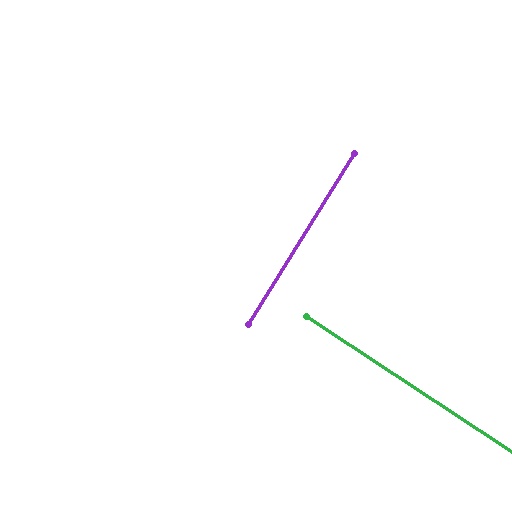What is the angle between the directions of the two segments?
Approximately 88 degrees.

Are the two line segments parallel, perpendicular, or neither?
Perpendicular — they meet at approximately 88°.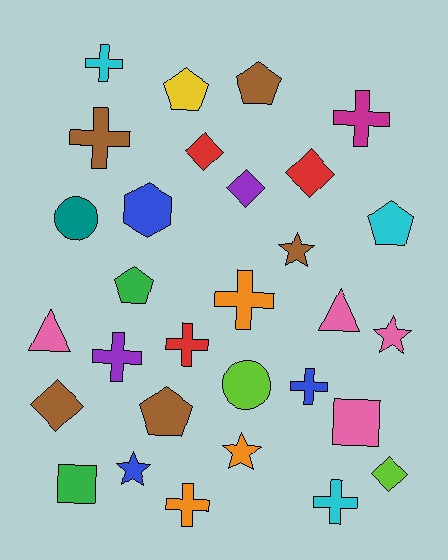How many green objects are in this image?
There are 2 green objects.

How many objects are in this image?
There are 30 objects.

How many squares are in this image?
There are 2 squares.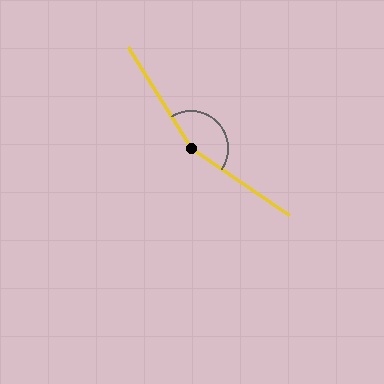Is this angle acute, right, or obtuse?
It is obtuse.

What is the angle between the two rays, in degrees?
Approximately 156 degrees.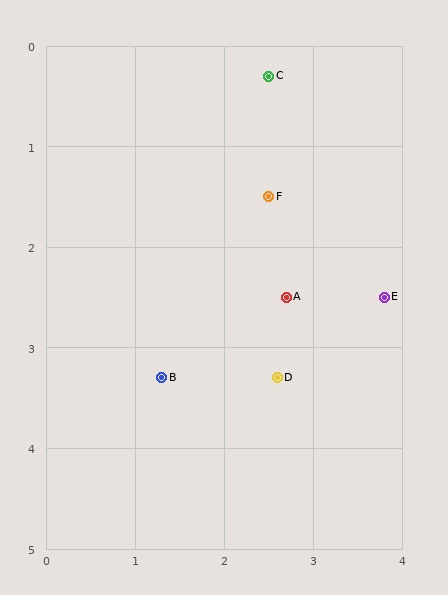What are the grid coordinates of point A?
Point A is at approximately (2.7, 2.5).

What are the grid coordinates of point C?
Point C is at approximately (2.5, 0.3).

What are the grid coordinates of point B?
Point B is at approximately (1.3, 3.3).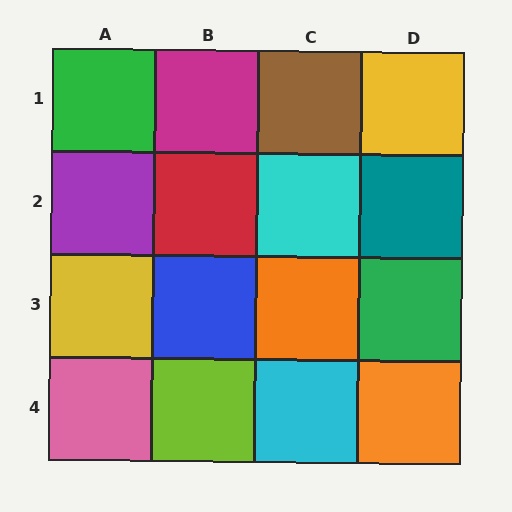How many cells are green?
2 cells are green.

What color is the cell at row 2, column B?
Red.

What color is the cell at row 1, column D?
Yellow.